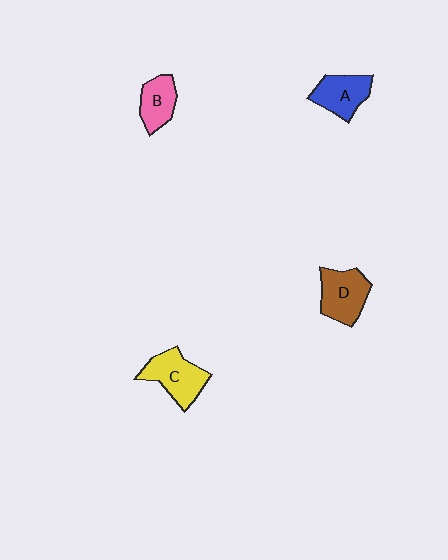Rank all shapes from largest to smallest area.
From largest to smallest: C (yellow), D (brown), A (blue), B (pink).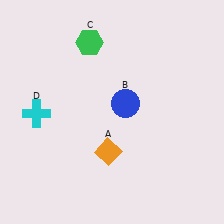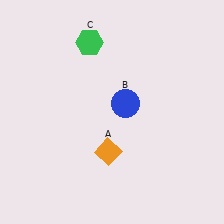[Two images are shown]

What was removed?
The cyan cross (D) was removed in Image 2.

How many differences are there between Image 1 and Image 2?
There is 1 difference between the two images.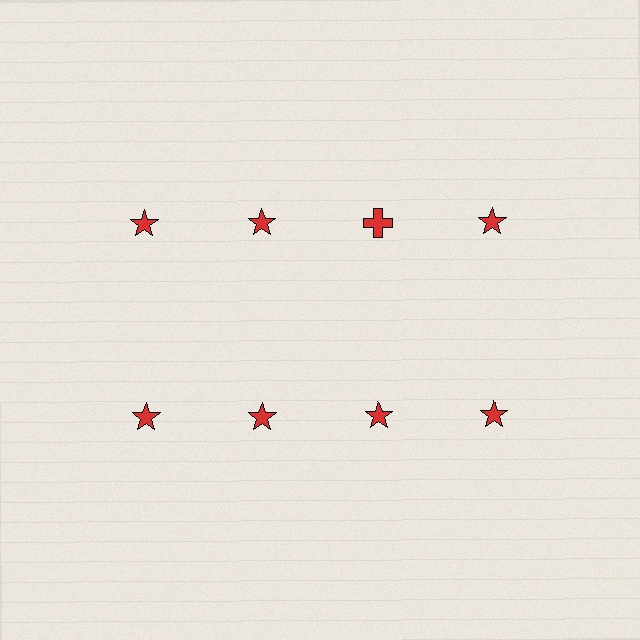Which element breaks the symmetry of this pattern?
The red cross in the top row, center column breaks the symmetry. All other shapes are red stars.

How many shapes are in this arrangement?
There are 8 shapes arranged in a grid pattern.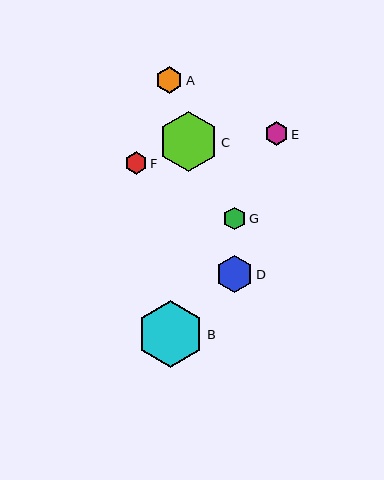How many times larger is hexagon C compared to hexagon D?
Hexagon C is approximately 1.6 times the size of hexagon D.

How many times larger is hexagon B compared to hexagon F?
Hexagon B is approximately 3.0 times the size of hexagon F.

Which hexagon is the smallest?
Hexagon F is the smallest with a size of approximately 23 pixels.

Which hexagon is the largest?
Hexagon B is the largest with a size of approximately 67 pixels.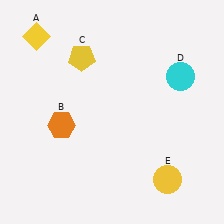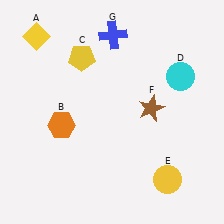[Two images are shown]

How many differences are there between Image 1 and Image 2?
There are 2 differences between the two images.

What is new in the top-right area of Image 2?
A brown star (F) was added in the top-right area of Image 2.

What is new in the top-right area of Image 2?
A blue cross (G) was added in the top-right area of Image 2.